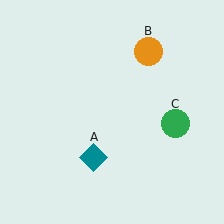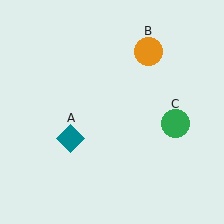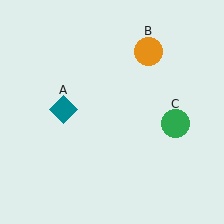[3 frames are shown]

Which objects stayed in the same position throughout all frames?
Orange circle (object B) and green circle (object C) remained stationary.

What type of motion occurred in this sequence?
The teal diamond (object A) rotated clockwise around the center of the scene.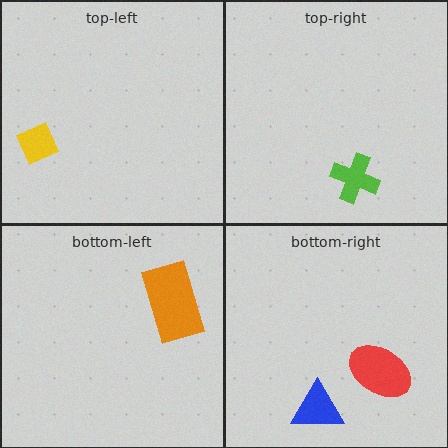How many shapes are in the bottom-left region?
1.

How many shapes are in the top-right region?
1.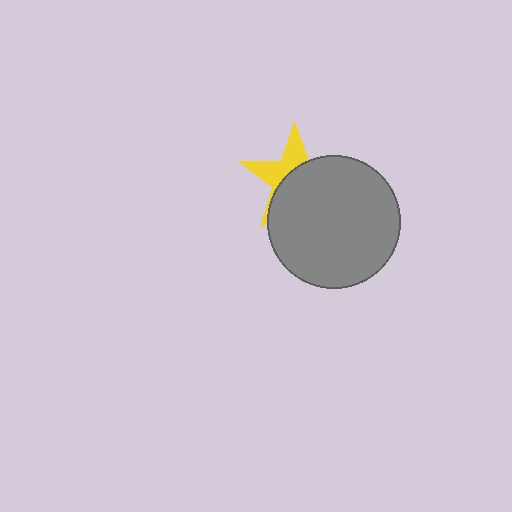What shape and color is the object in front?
The object in front is a gray circle.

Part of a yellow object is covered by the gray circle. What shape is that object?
It is a star.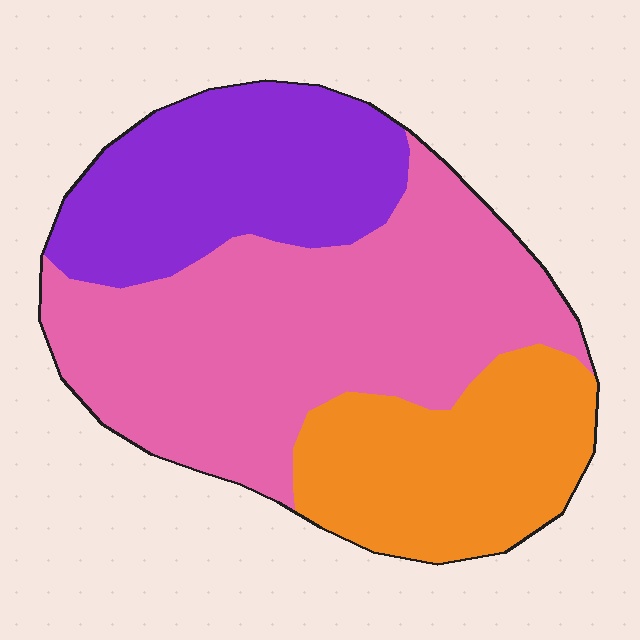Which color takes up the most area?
Pink, at roughly 50%.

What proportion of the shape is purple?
Purple takes up between a quarter and a half of the shape.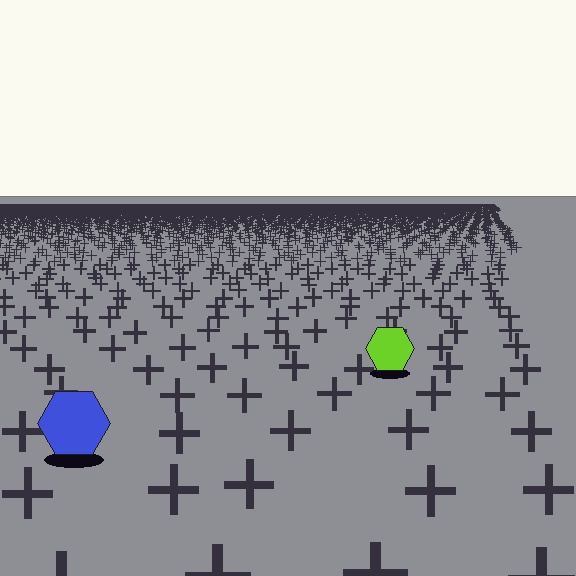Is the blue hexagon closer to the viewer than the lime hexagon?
Yes. The blue hexagon is closer — you can tell from the texture gradient: the ground texture is coarser near it.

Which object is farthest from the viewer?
The lime hexagon is farthest from the viewer. It appears smaller and the ground texture around it is denser.